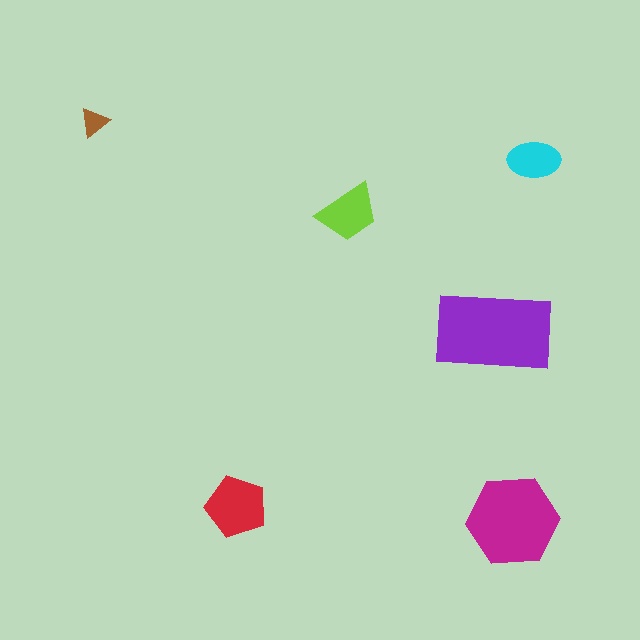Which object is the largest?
The purple rectangle.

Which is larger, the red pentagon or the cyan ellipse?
The red pentagon.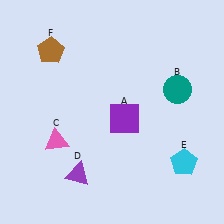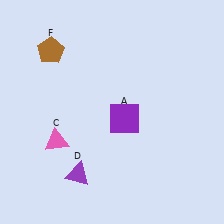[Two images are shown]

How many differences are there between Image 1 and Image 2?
There are 2 differences between the two images.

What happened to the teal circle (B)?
The teal circle (B) was removed in Image 2. It was in the top-right area of Image 1.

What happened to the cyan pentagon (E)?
The cyan pentagon (E) was removed in Image 2. It was in the bottom-right area of Image 1.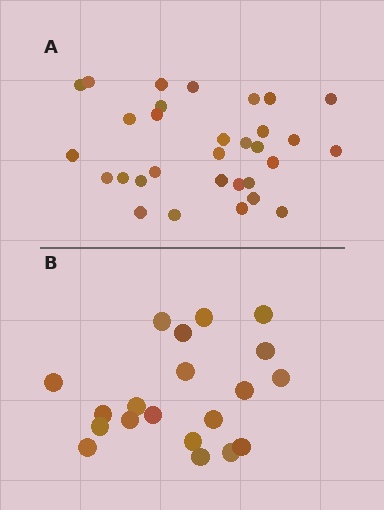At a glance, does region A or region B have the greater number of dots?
Region A (the top region) has more dots.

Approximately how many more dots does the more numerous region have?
Region A has roughly 12 or so more dots than region B.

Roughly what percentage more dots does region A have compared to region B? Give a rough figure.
About 55% more.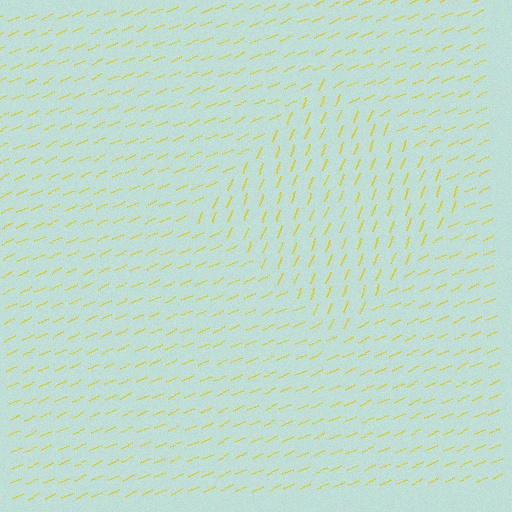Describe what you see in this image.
The image is filled with small yellow line segments. A diamond region in the image has lines oriented differently from the surrounding lines, creating a visible texture boundary.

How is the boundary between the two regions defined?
The boundary is defined purely by a change in line orientation (approximately 45 degrees difference). All lines are the same color and thickness.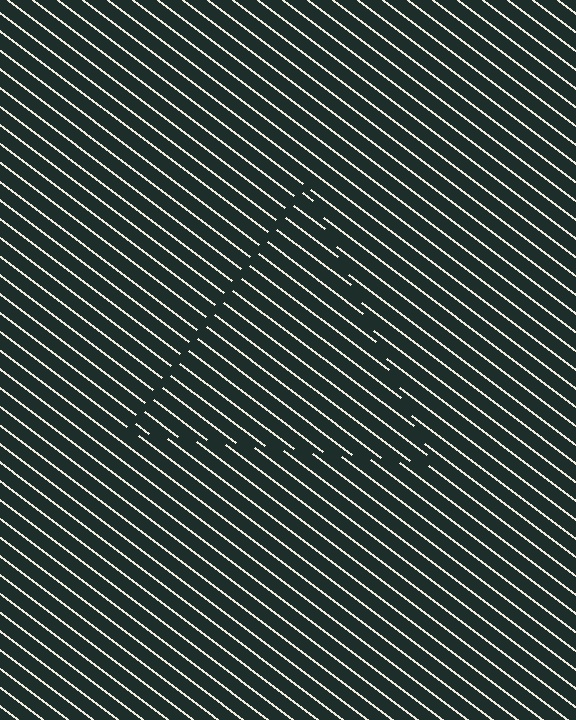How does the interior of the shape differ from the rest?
The interior of the shape contains the same grating, shifted by half a period — the contour is defined by the phase discontinuity where line-ends from the inner and outer gratings abut.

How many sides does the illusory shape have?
3 sides — the line-ends trace a triangle.